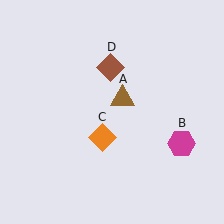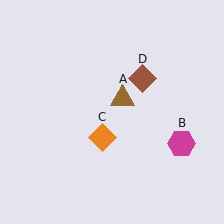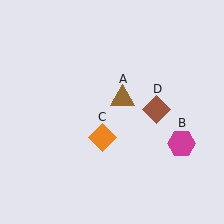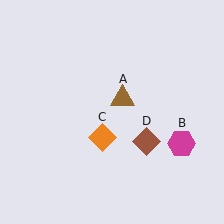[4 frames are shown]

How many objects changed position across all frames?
1 object changed position: brown diamond (object D).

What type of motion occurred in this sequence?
The brown diamond (object D) rotated clockwise around the center of the scene.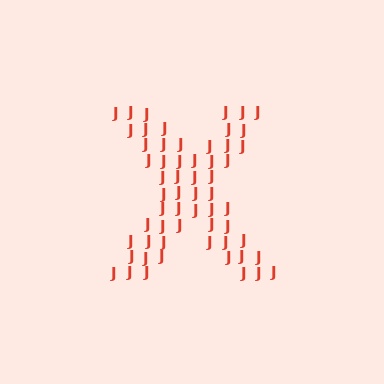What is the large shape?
The large shape is the letter X.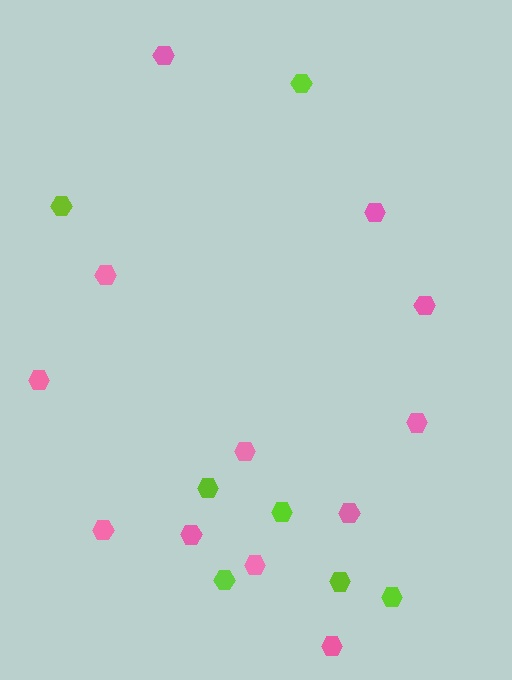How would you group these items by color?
There are 2 groups: one group of pink hexagons (12) and one group of lime hexagons (7).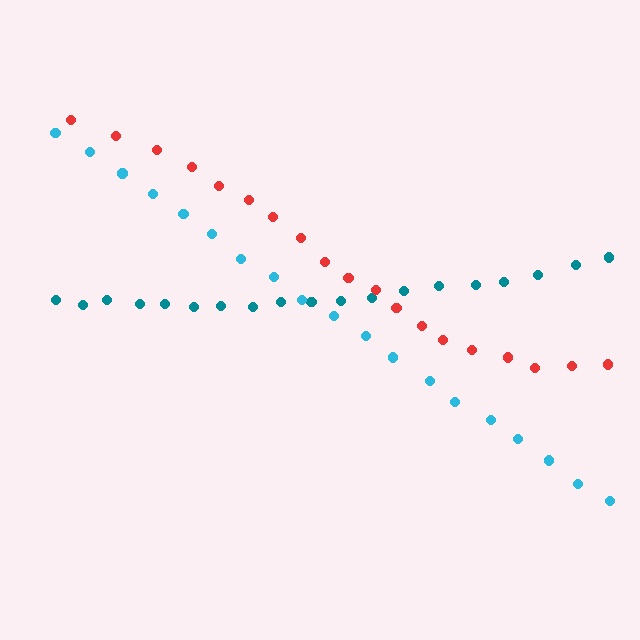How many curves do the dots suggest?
There are 3 distinct paths.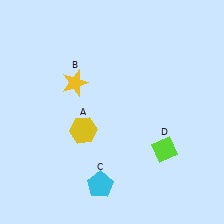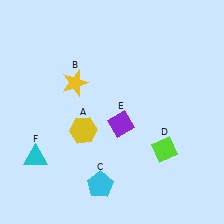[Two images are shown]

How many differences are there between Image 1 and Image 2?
There are 2 differences between the two images.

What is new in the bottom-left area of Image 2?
A cyan triangle (F) was added in the bottom-left area of Image 2.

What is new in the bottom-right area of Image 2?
A purple diamond (E) was added in the bottom-right area of Image 2.